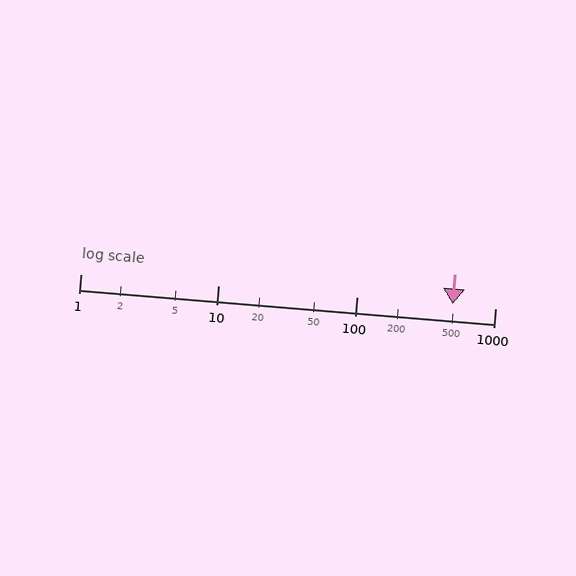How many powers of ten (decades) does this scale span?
The scale spans 3 decades, from 1 to 1000.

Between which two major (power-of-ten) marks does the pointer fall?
The pointer is between 100 and 1000.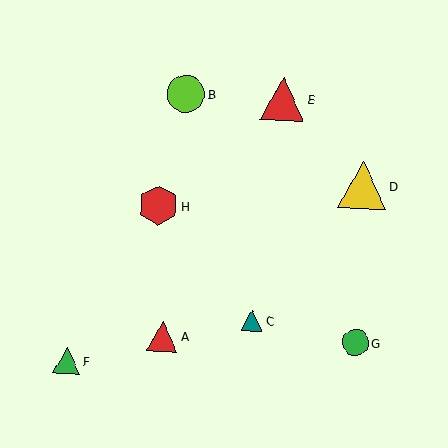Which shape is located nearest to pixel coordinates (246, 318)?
The teal triangle (labeled C) at (252, 320) is nearest to that location.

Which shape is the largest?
The yellow triangle (labeled D) is the largest.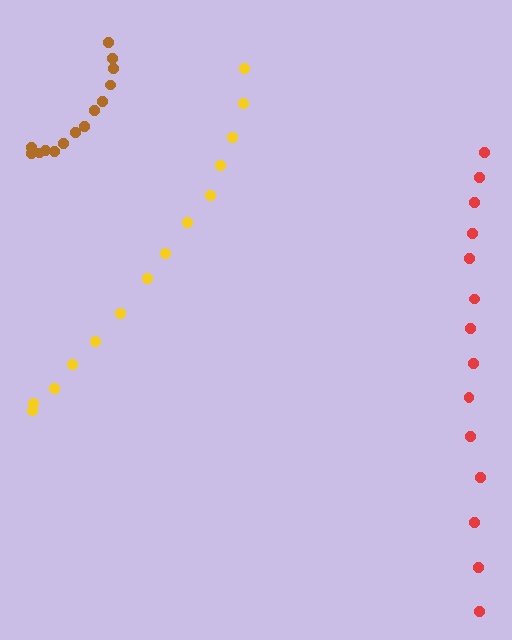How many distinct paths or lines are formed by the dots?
There are 3 distinct paths.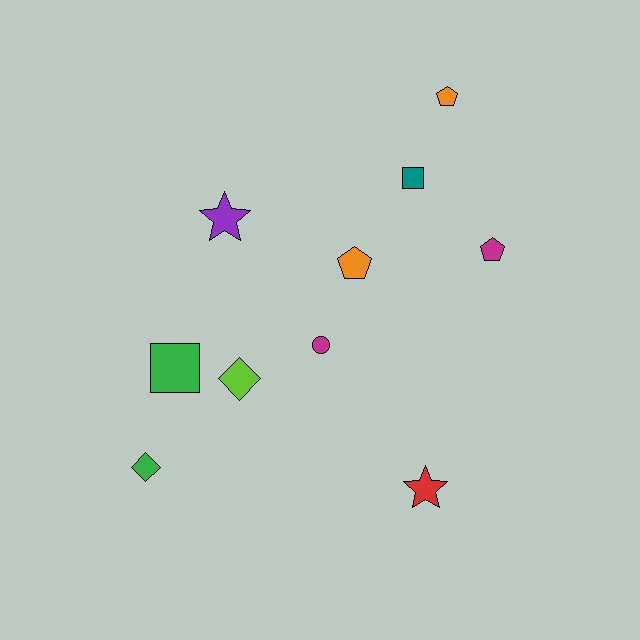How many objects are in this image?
There are 10 objects.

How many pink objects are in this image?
There are no pink objects.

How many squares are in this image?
There are 2 squares.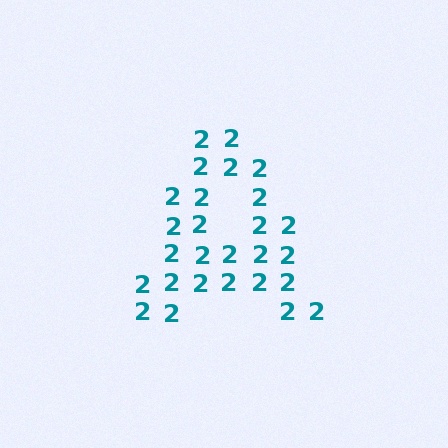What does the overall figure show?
The overall figure shows the letter A.